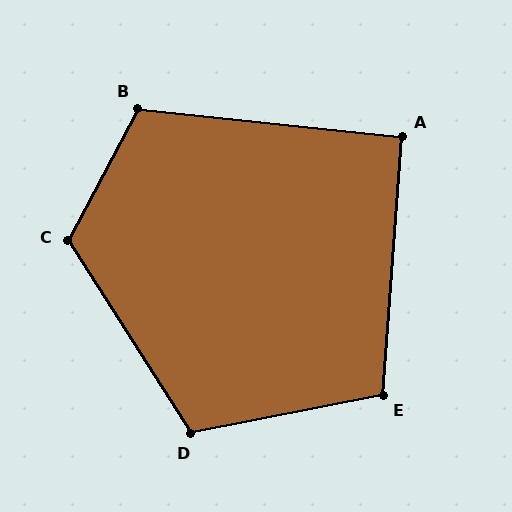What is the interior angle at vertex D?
Approximately 111 degrees (obtuse).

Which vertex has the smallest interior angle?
A, at approximately 92 degrees.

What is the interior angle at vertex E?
Approximately 105 degrees (obtuse).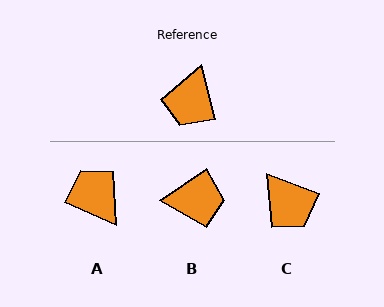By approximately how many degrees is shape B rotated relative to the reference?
Approximately 109 degrees counter-clockwise.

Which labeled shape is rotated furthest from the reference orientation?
A, about 128 degrees away.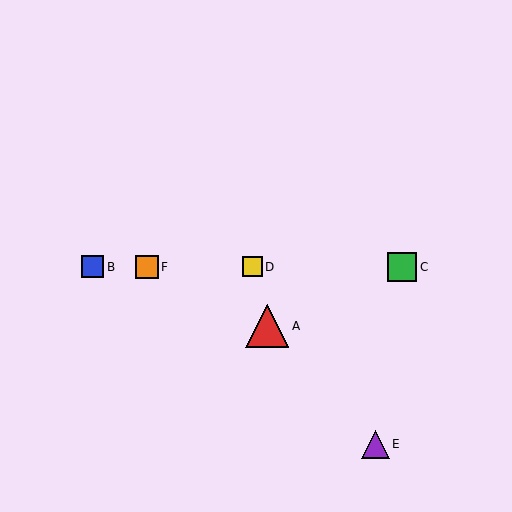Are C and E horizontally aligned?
No, C is at y≈267 and E is at y≈444.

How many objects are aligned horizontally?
4 objects (B, C, D, F) are aligned horizontally.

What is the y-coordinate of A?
Object A is at y≈326.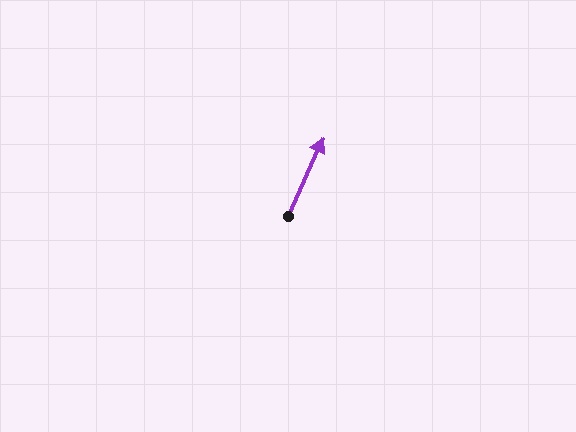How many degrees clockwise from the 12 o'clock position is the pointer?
Approximately 24 degrees.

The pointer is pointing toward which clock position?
Roughly 1 o'clock.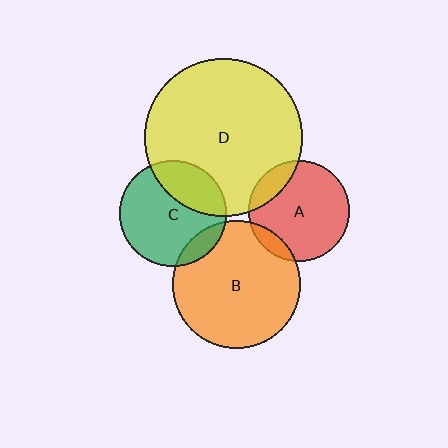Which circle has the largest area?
Circle D (yellow).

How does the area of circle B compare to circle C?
Approximately 1.4 times.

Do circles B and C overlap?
Yes.